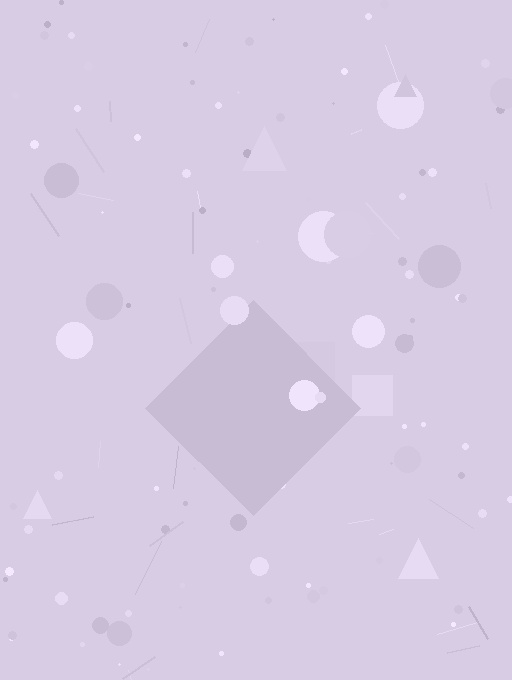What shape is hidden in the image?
A diamond is hidden in the image.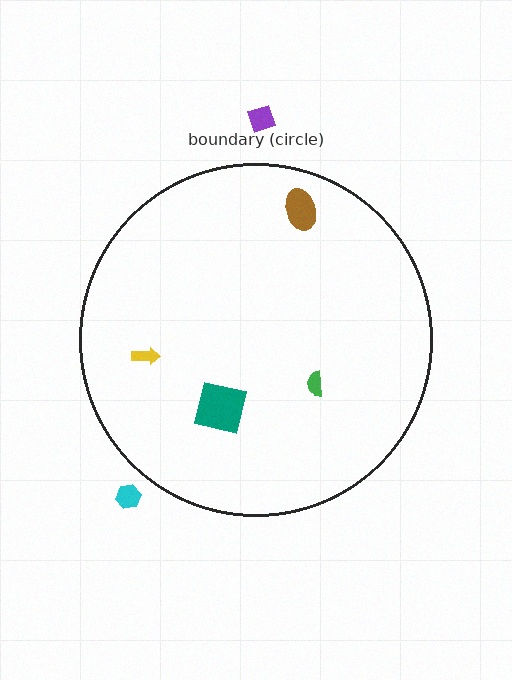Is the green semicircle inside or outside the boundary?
Inside.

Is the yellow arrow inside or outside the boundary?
Inside.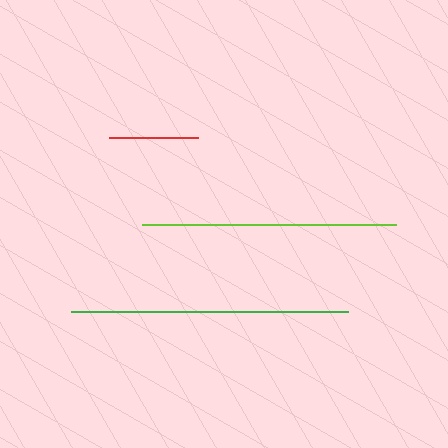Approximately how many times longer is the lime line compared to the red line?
The lime line is approximately 2.8 times the length of the red line.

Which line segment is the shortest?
The red line is the shortest at approximately 89 pixels.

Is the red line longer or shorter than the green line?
The green line is longer than the red line.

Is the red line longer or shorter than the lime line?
The lime line is longer than the red line.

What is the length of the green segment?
The green segment is approximately 276 pixels long.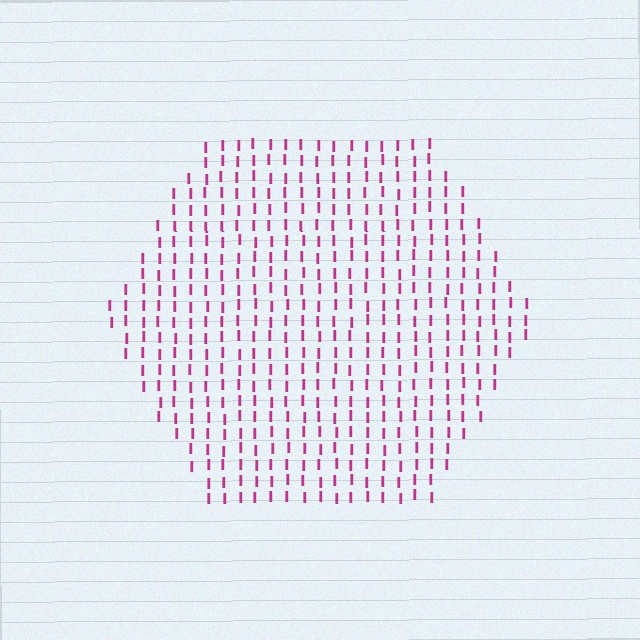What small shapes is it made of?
It is made of small letter I's.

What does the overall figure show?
The overall figure shows a hexagon.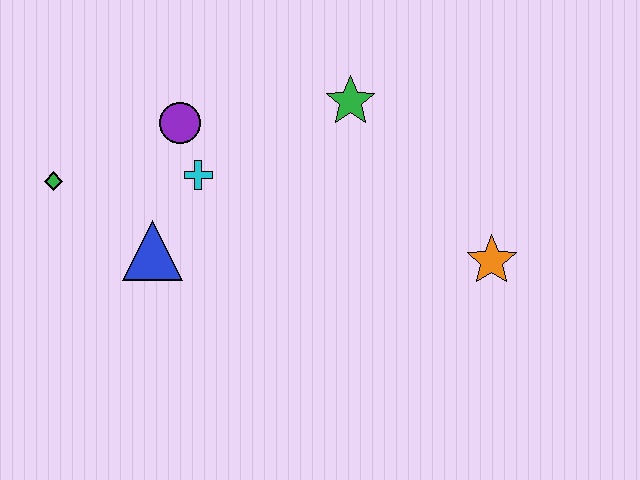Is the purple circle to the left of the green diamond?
No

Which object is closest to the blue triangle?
The cyan cross is closest to the blue triangle.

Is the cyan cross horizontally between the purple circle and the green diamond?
No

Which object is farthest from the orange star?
The green diamond is farthest from the orange star.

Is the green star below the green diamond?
No